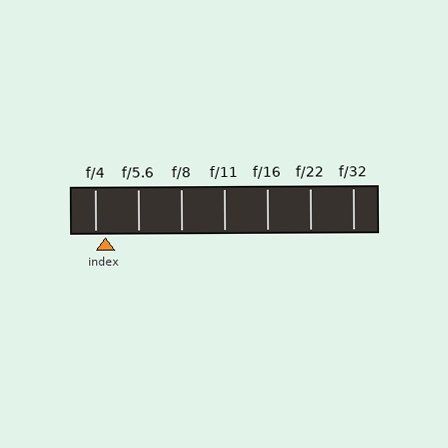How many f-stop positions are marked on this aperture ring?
There are 7 f-stop positions marked.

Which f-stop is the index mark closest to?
The index mark is closest to f/4.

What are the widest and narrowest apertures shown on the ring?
The widest aperture shown is f/4 and the narrowest is f/32.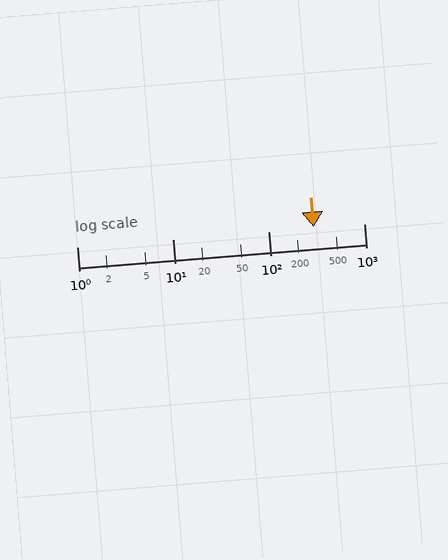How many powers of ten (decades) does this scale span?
The scale spans 3 decades, from 1 to 1000.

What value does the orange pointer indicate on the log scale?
The pointer indicates approximately 300.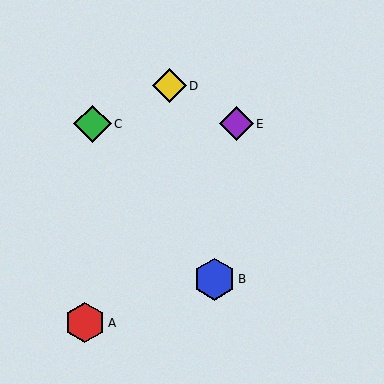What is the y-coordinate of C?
Object C is at y≈124.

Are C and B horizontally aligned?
No, C is at y≈124 and B is at y≈279.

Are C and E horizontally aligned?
Yes, both are at y≈124.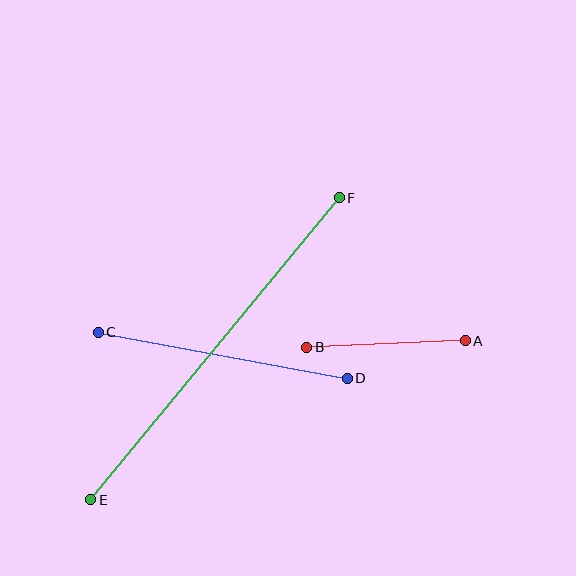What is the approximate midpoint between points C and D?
The midpoint is at approximately (223, 355) pixels.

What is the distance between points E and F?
The distance is approximately 391 pixels.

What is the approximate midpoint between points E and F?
The midpoint is at approximately (215, 349) pixels.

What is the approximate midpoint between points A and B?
The midpoint is at approximately (386, 344) pixels.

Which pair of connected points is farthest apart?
Points E and F are farthest apart.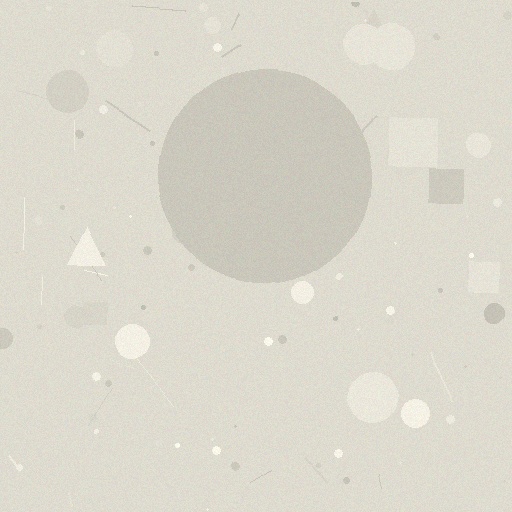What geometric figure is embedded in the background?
A circle is embedded in the background.